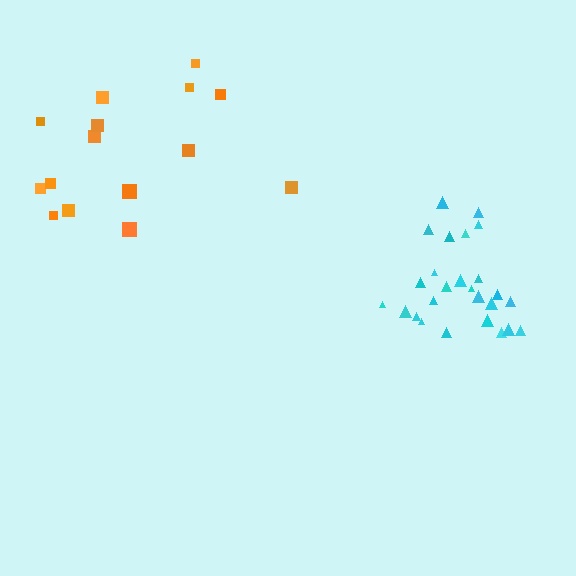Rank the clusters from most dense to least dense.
cyan, orange.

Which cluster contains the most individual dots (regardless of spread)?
Cyan (26).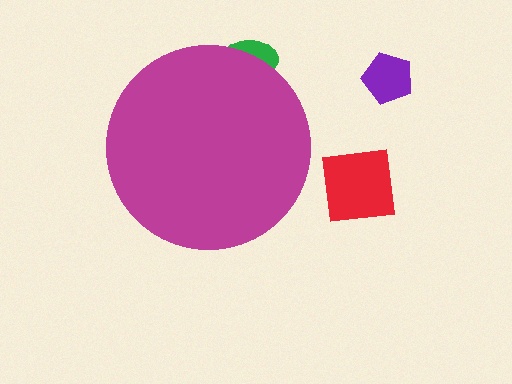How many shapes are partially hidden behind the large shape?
1 shape is partially hidden.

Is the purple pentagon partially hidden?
No, the purple pentagon is fully visible.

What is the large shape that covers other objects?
A magenta circle.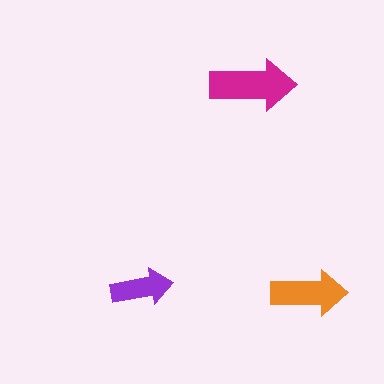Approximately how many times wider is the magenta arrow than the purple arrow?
About 1.5 times wider.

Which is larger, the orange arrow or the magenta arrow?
The magenta one.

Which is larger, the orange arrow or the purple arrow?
The orange one.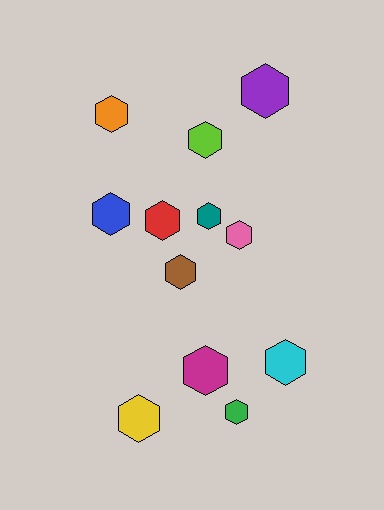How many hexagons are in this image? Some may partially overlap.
There are 12 hexagons.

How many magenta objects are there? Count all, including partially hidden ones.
There is 1 magenta object.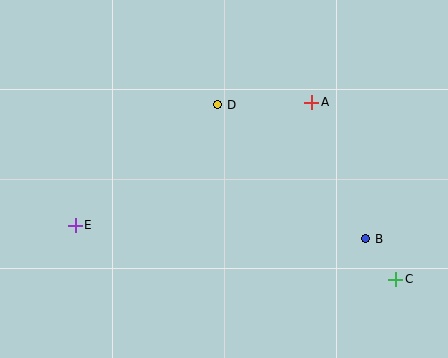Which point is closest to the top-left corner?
Point E is closest to the top-left corner.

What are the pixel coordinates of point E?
Point E is at (75, 225).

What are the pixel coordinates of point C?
Point C is at (396, 279).